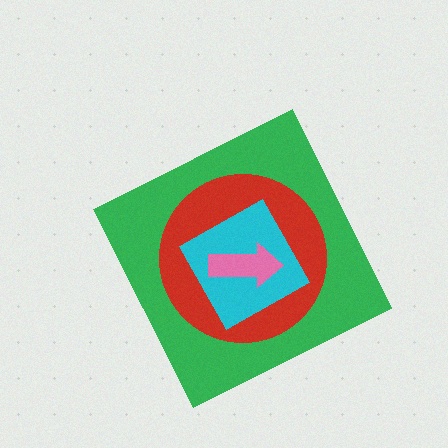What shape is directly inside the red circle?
The cyan square.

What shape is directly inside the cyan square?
The pink arrow.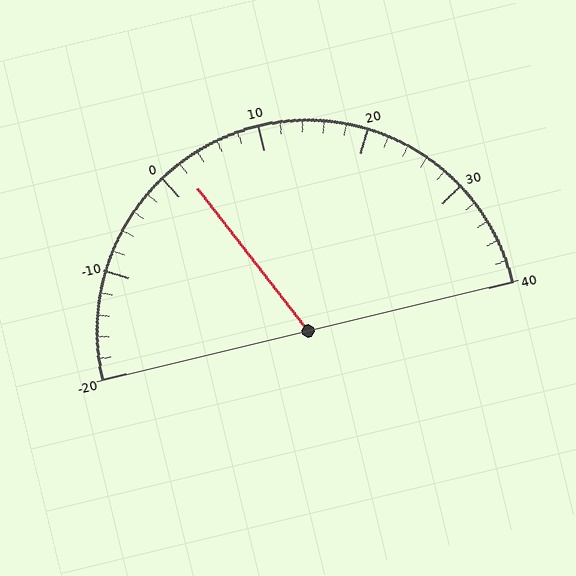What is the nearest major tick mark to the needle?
The nearest major tick mark is 0.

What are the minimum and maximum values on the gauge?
The gauge ranges from -20 to 40.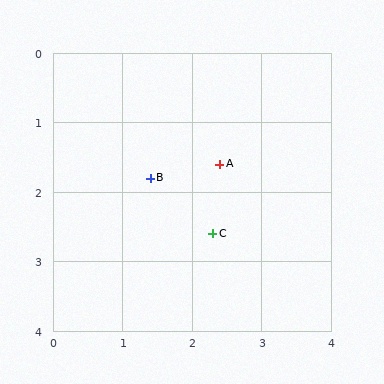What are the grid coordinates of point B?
Point B is at approximately (1.4, 1.8).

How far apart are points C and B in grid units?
Points C and B are about 1.2 grid units apart.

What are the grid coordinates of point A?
Point A is at approximately (2.4, 1.6).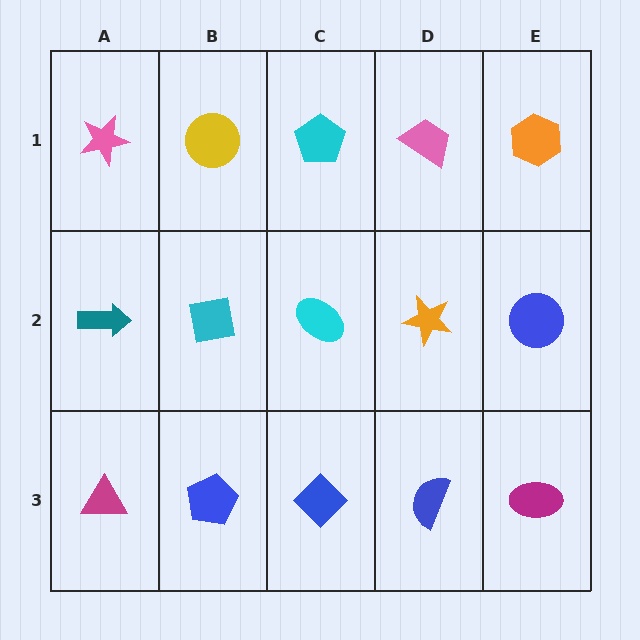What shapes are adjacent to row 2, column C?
A cyan pentagon (row 1, column C), a blue diamond (row 3, column C), a cyan square (row 2, column B), an orange star (row 2, column D).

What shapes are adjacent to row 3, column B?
A cyan square (row 2, column B), a magenta triangle (row 3, column A), a blue diamond (row 3, column C).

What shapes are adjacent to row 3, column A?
A teal arrow (row 2, column A), a blue pentagon (row 3, column B).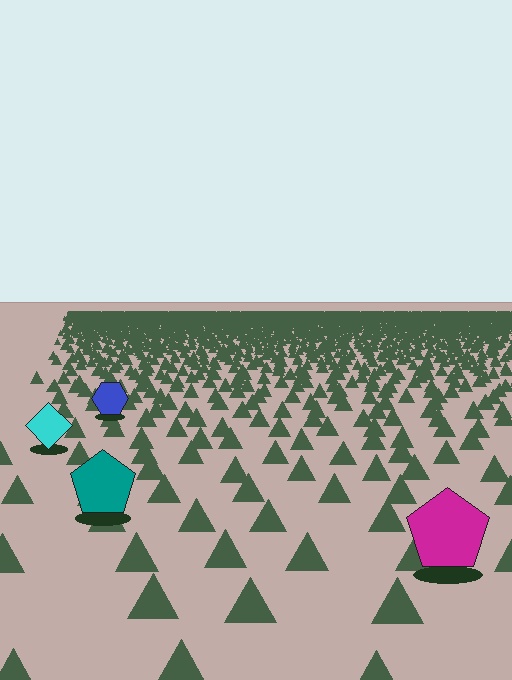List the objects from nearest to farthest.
From nearest to farthest: the magenta pentagon, the teal pentagon, the cyan diamond, the blue hexagon.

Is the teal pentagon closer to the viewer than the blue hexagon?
Yes. The teal pentagon is closer — you can tell from the texture gradient: the ground texture is coarser near it.